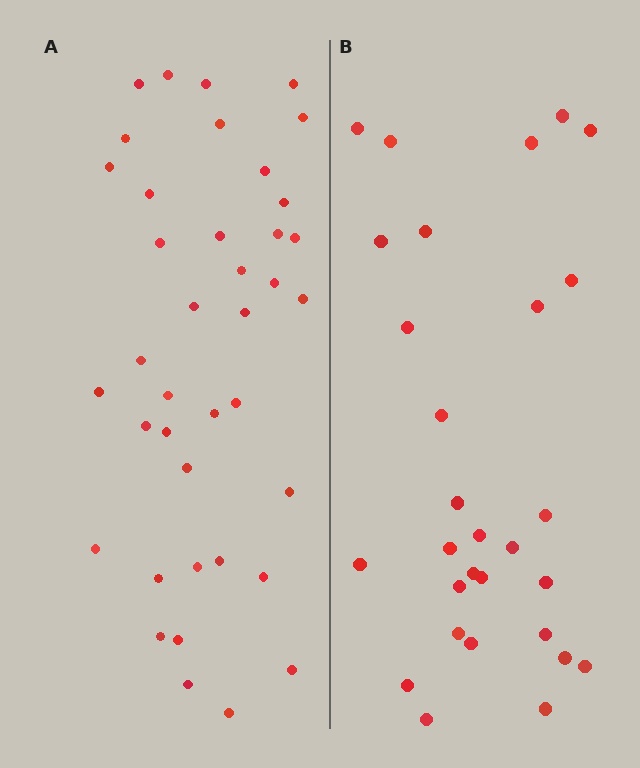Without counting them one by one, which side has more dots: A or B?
Region A (the left region) has more dots.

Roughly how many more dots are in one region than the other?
Region A has roughly 10 or so more dots than region B.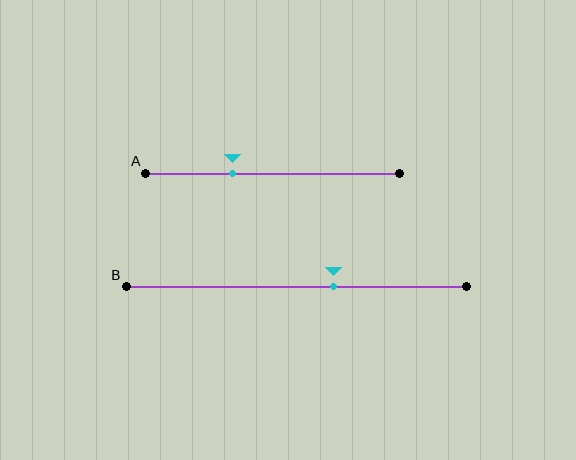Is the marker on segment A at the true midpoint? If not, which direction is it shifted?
No, the marker on segment A is shifted to the left by about 16% of the segment length.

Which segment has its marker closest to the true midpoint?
Segment B has its marker closest to the true midpoint.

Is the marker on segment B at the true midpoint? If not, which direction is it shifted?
No, the marker on segment B is shifted to the right by about 11% of the segment length.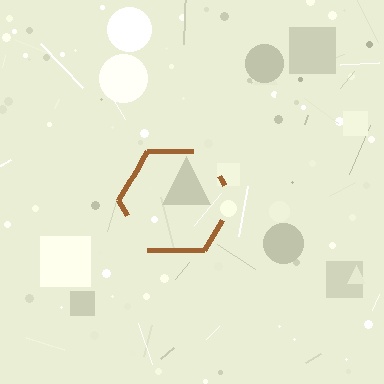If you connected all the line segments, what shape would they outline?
They would outline a hexagon.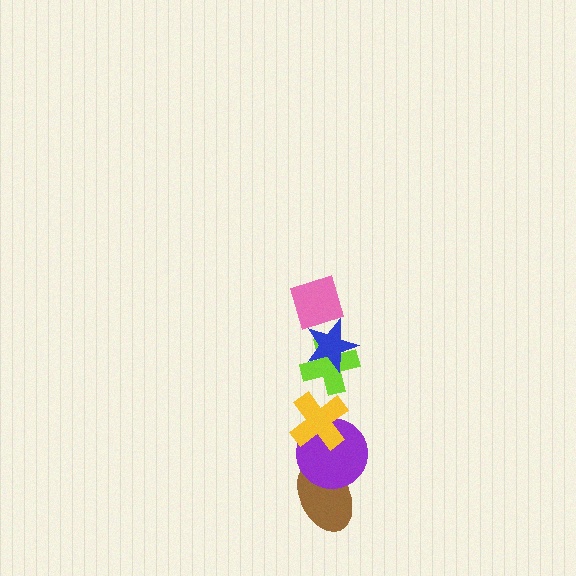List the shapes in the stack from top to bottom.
From top to bottom: the pink diamond, the blue star, the lime cross, the yellow cross, the purple circle, the brown ellipse.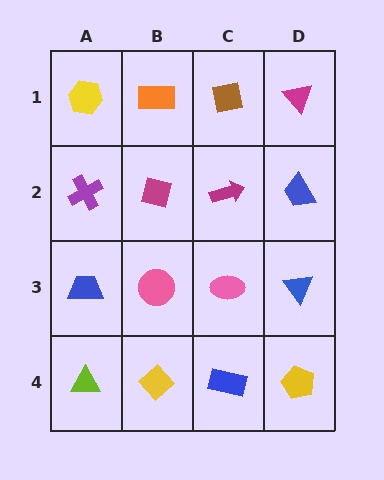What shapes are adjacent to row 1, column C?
A magenta arrow (row 2, column C), an orange rectangle (row 1, column B), a magenta triangle (row 1, column D).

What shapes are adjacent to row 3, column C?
A magenta arrow (row 2, column C), a blue rectangle (row 4, column C), a pink circle (row 3, column B), a blue triangle (row 3, column D).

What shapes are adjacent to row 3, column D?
A blue trapezoid (row 2, column D), a yellow pentagon (row 4, column D), a pink ellipse (row 3, column C).